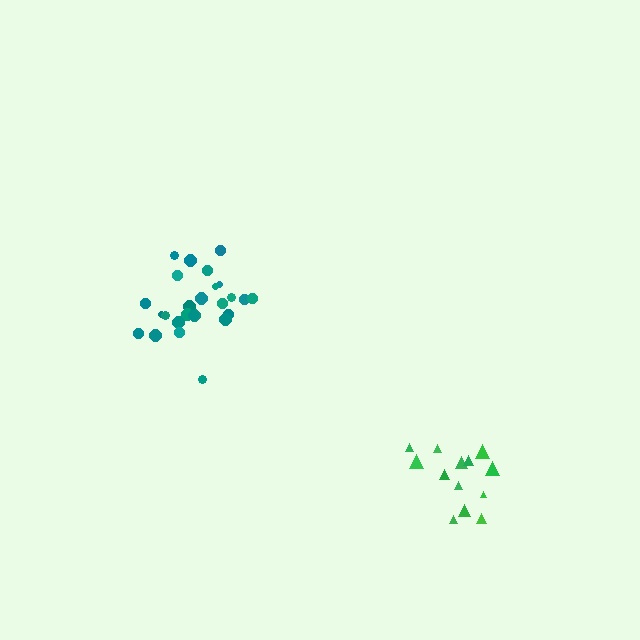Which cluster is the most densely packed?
Teal.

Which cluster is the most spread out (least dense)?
Green.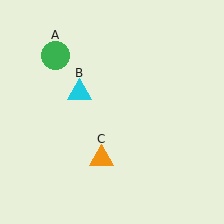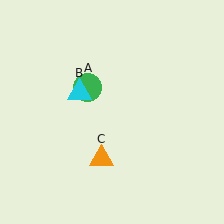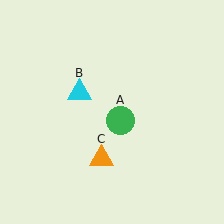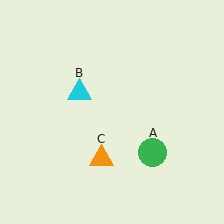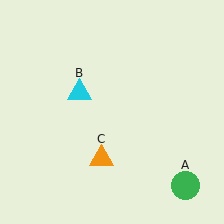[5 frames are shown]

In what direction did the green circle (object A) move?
The green circle (object A) moved down and to the right.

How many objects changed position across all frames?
1 object changed position: green circle (object A).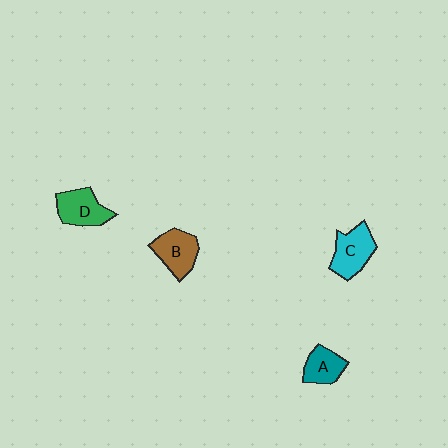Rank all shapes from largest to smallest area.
From largest to smallest: C (cyan), D (green), B (brown), A (teal).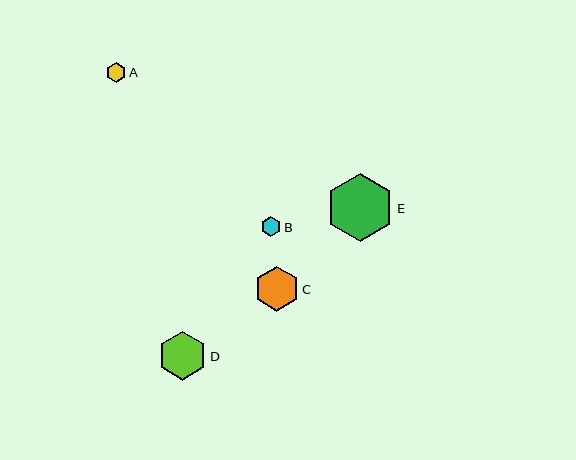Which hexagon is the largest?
Hexagon E is the largest with a size of approximately 68 pixels.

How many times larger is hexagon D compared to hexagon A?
Hexagon D is approximately 2.4 times the size of hexagon A.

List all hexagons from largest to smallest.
From largest to smallest: E, D, C, A, B.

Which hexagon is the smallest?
Hexagon B is the smallest with a size of approximately 20 pixels.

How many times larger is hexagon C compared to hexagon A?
Hexagon C is approximately 2.2 times the size of hexagon A.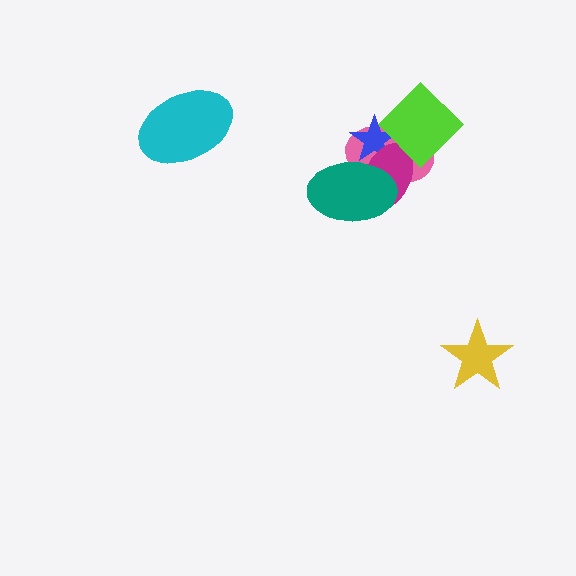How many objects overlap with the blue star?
4 objects overlap with the blue star.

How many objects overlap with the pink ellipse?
4 objects overlap with the pink ellipse.